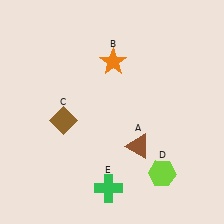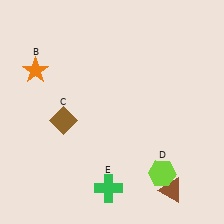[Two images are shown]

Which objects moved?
The objects that moved are: the brown triangle (A), the orange star (B).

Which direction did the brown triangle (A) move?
The brown triangle (A) moved down.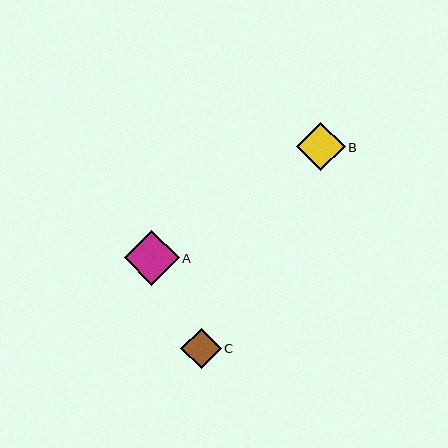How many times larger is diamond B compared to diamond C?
Diamond B is approximately 1.2 times the size of diamond C.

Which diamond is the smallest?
Diamond C is the smallest with a size of approximately 41 pixels.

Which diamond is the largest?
Diamond A is the largest with a size of approximately 55 pixels.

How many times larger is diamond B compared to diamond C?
Diamond B is approximately 1.2 times the size of diamond C.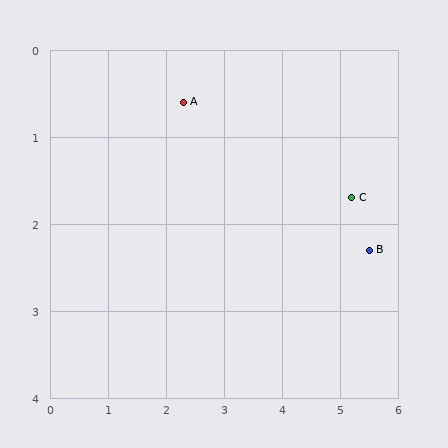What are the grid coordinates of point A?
Point A is at approximately (2.3, 0.6).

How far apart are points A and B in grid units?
Points A and B are about 3.6 grid units apart.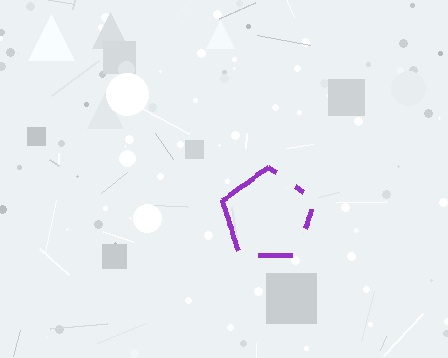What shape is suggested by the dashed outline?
The dashed outline suggests a pentagon.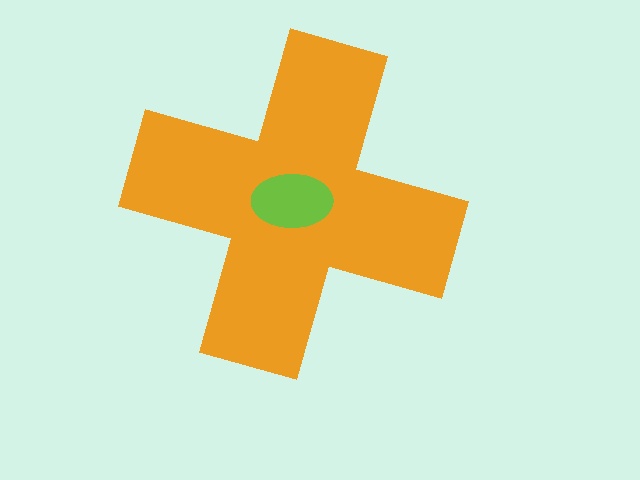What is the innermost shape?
The lime ellipse.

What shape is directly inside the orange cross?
The lime ellipse.